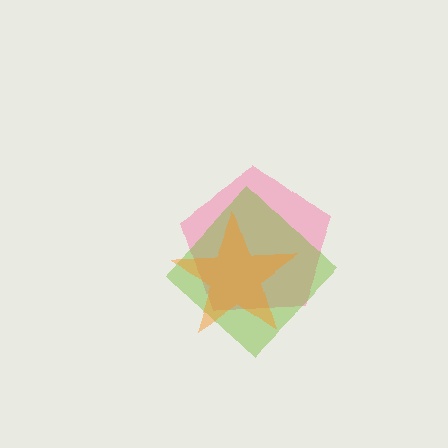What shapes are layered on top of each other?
The layered shapes are: a pink pentagon, a lime diamond, an orange star.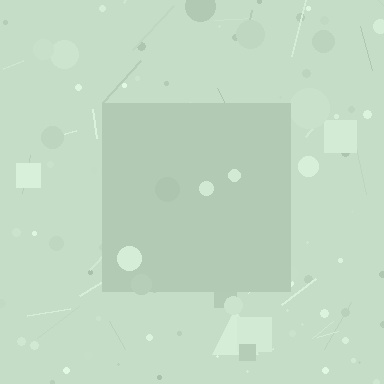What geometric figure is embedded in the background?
A square is embedded in the background.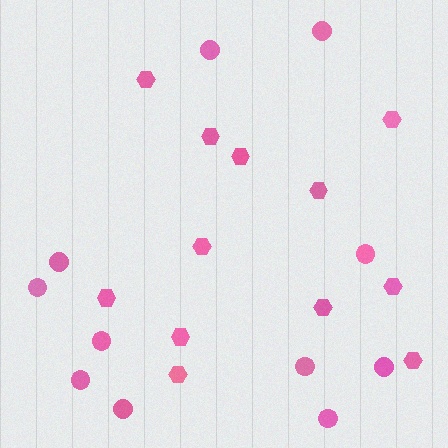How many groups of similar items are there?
There are 2 groups: one group of circles (11) and one group of hexagons (12).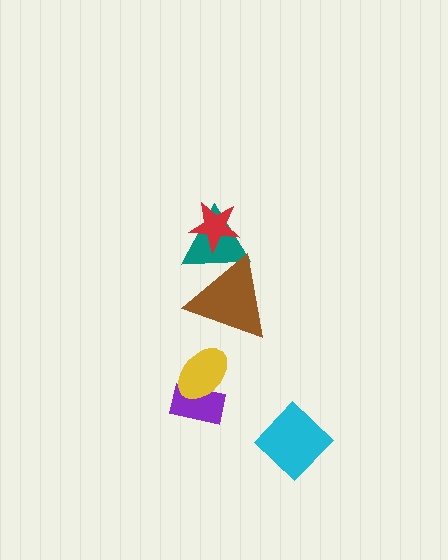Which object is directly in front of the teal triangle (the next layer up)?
The red star is directly in front of the teal triangle.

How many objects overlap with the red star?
1 object overlaps with the red star.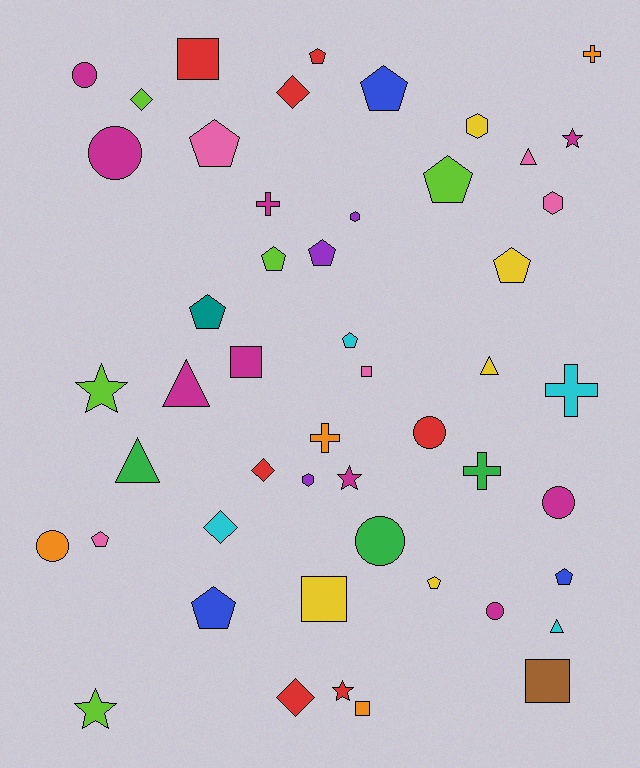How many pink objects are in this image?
There are 5 pink objects.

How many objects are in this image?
There are 50 objects.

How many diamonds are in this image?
There are 5 diamonds.